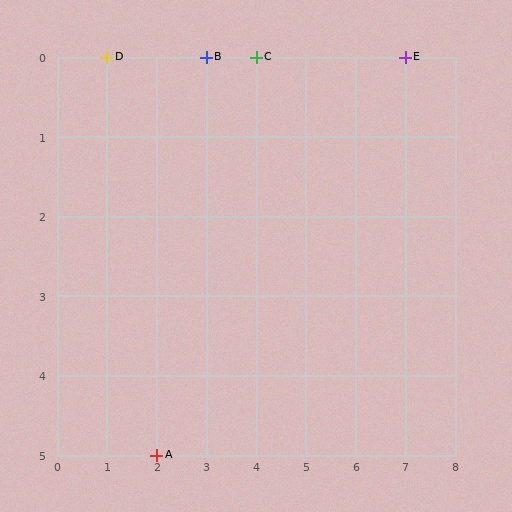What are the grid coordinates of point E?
Point E is at grid coordinates (7, 0).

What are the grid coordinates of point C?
Point C is at grid coordinates (4, 0).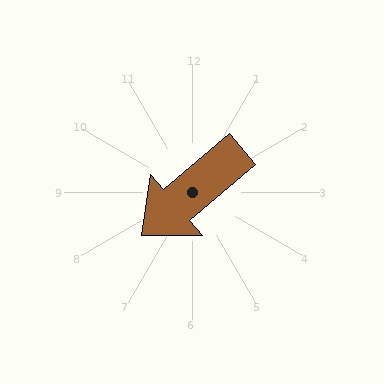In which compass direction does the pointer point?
Southwest.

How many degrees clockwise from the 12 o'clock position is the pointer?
Approximately 230 degrees.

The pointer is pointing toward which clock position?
Roughly 8 o'clock.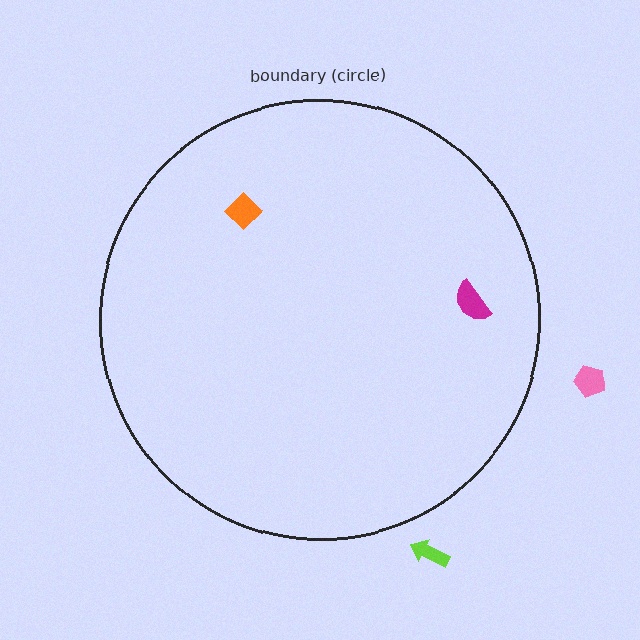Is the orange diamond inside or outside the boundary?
Inside.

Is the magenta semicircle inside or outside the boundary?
Inside.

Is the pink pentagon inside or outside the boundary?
Outside.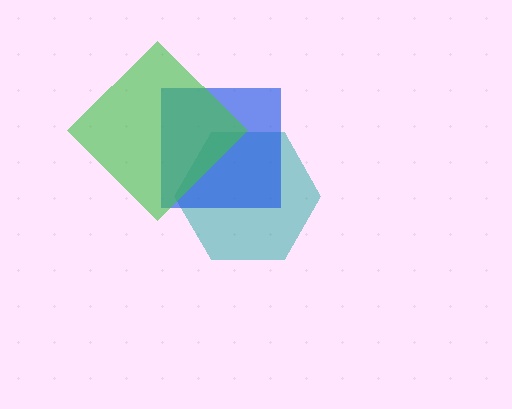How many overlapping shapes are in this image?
There are 3 overlapping shapes in the image.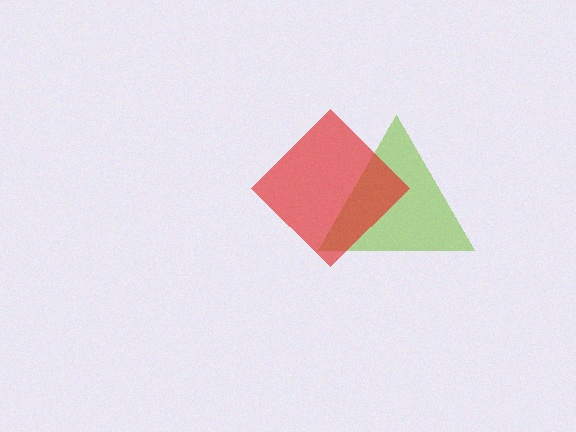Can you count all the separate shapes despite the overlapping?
Yes, there are 2 separate shapes.